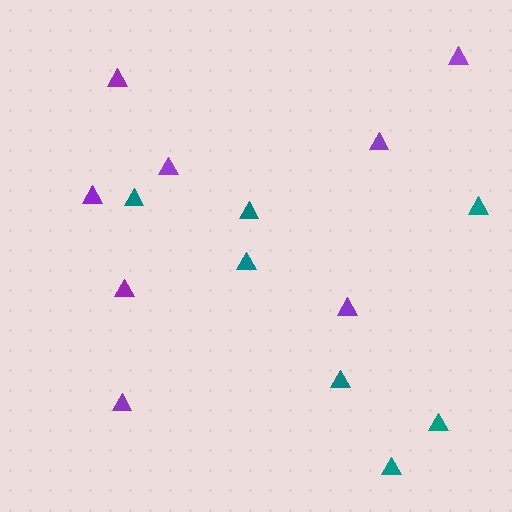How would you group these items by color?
There are 2 groups: one group of purple triangles (8) and one group of teal triangles (7).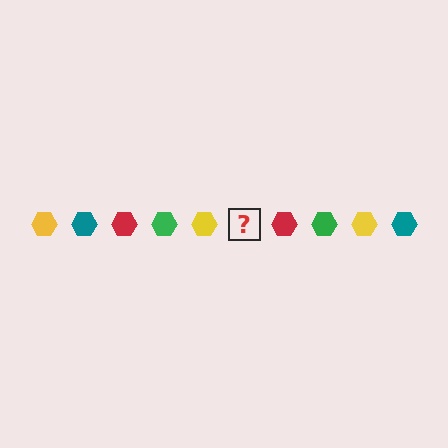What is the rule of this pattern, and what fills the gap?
The rule is that the pattern cycles through yellow, teal, red, green hexagons. The gap should be filled with a teal hexagon.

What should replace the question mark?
The question mark should be replaced with a teal hexagon.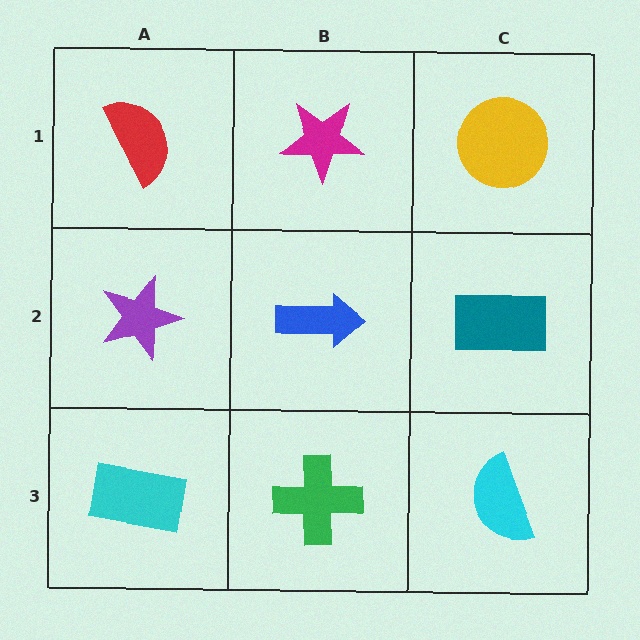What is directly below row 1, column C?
A teal rectangle.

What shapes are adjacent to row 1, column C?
A teal rectangle (row 2, column C), a magenta star (row 1, column B).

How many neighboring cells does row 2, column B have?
4.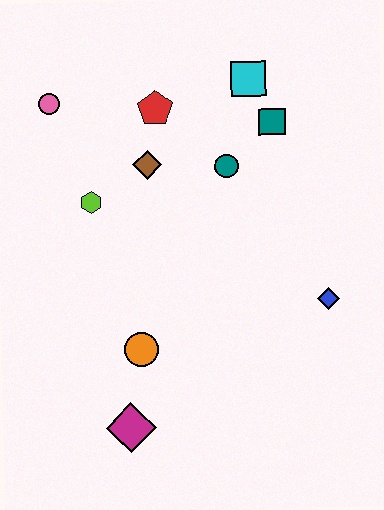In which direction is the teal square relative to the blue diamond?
The teal square is above the blue diamond.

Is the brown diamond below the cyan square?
Yes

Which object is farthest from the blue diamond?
The pink circle is farthest from the blue diamond.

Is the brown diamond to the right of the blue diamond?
No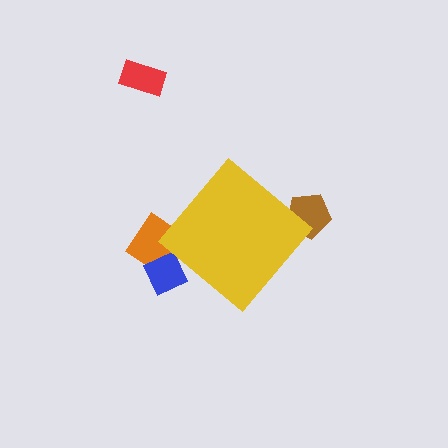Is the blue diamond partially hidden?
Yes, the blue diamond is partially hidden behind the yellow diamond.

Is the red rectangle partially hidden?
No, the red rectangle is fully visible.